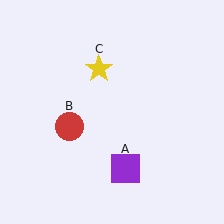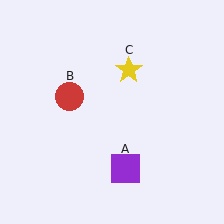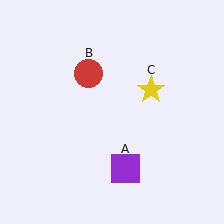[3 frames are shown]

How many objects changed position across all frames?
2 objects changed position: red circle (object B), yellow star (object C).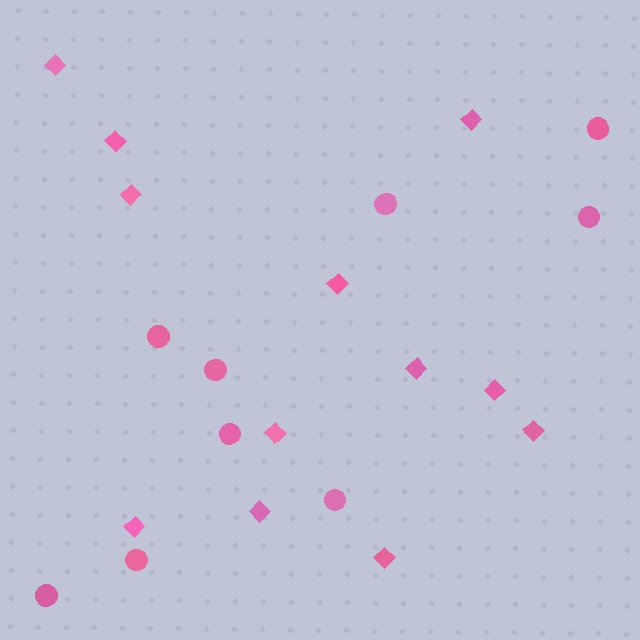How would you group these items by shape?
There are 2 groups: one group of circles (9) and one group of diamonds (12).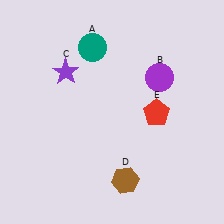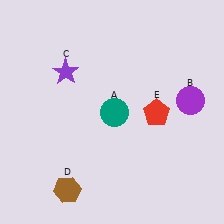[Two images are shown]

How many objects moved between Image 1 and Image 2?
3 objects moved between the two images.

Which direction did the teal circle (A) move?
The teal circle (A) moved down.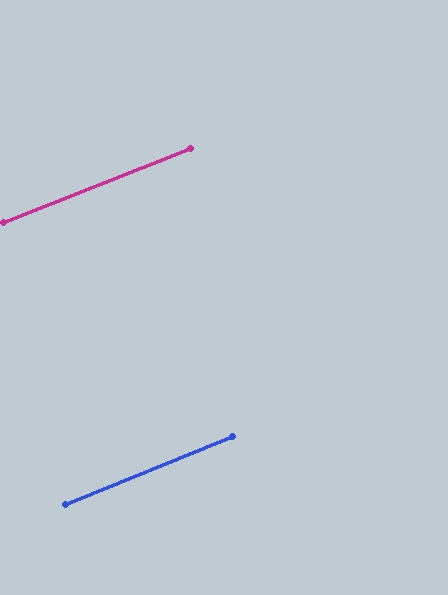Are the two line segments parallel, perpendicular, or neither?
Parallel — their directions differ by only 0.5°.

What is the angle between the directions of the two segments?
Approximately 1 degree.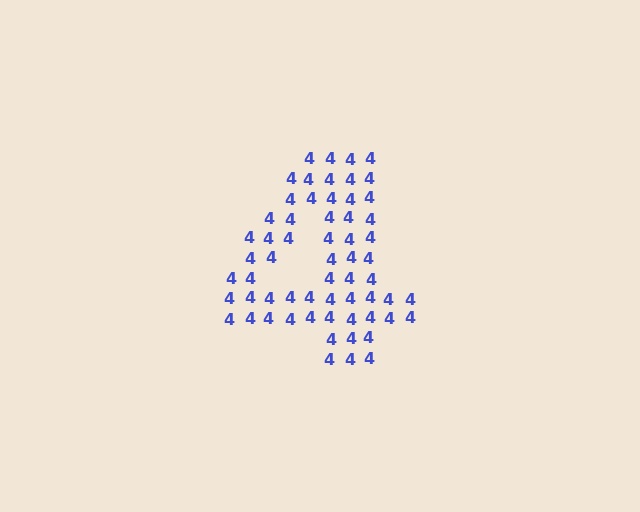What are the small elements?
The small elements are digit 4's.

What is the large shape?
The large shape is the digit 4.